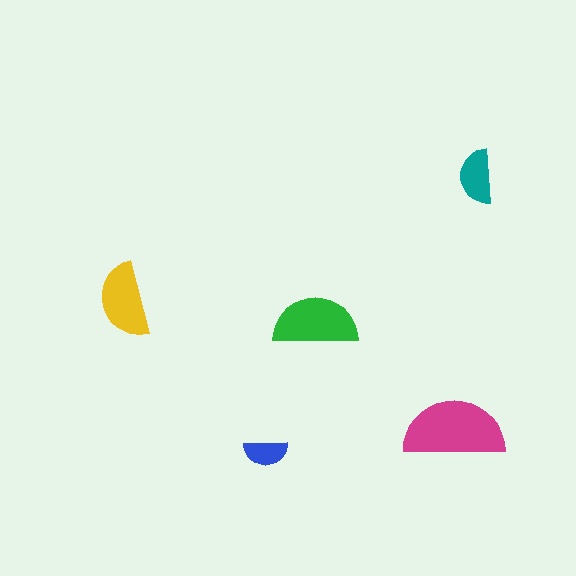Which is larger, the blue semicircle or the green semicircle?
The green one.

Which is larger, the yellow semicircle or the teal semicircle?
The yellow one.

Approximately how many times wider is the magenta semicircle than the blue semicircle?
About 2.5 times wider.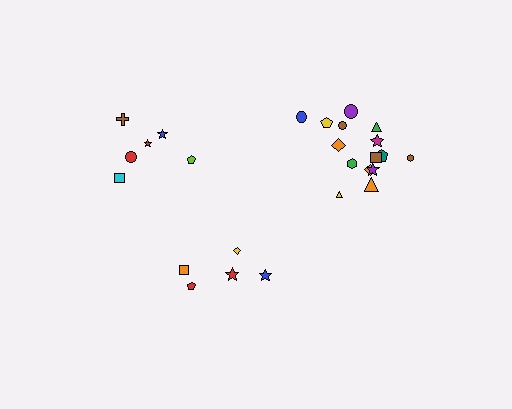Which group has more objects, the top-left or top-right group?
The top-right group.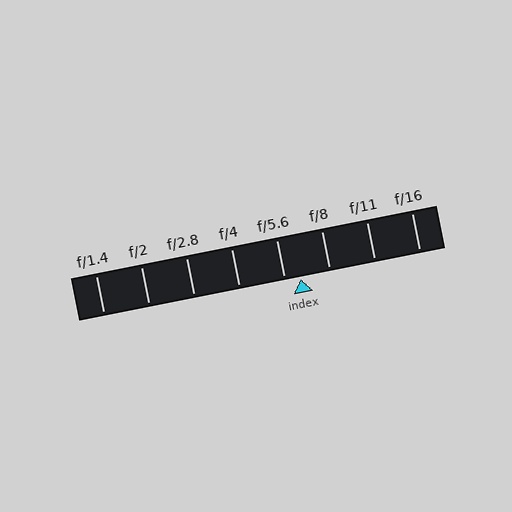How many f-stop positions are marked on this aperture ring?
There are 8 f-stop positions marked.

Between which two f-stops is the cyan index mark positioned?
The index mark is between f/5.6 and f/8.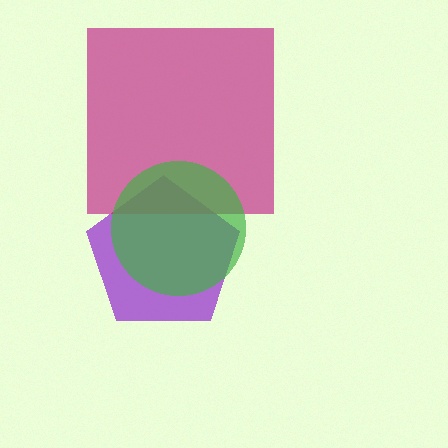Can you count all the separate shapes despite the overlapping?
Yes, there are 3 separate shapes.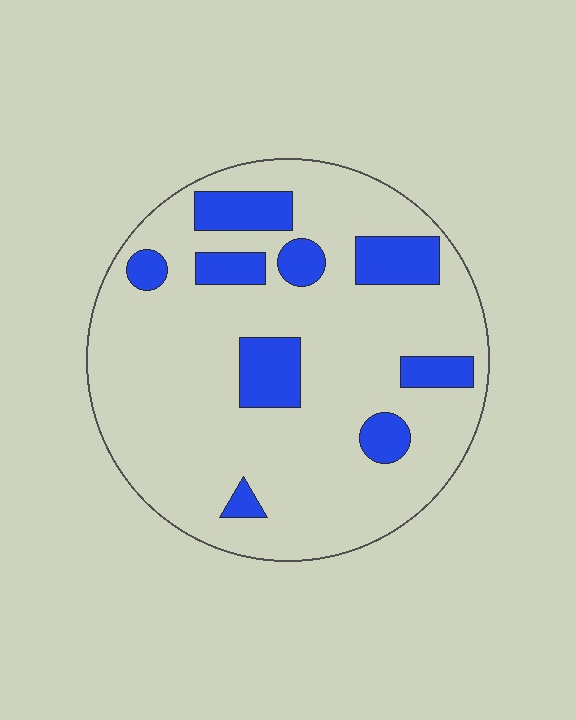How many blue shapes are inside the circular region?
9.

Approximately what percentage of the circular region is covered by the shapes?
Approximately 20%.